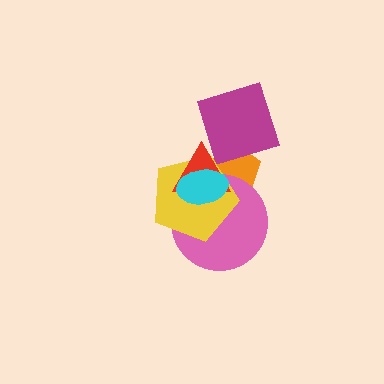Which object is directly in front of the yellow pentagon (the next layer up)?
The red triangle is directly in front of the yellow pentagon.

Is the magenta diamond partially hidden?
Yes, it is partially covered by another shape.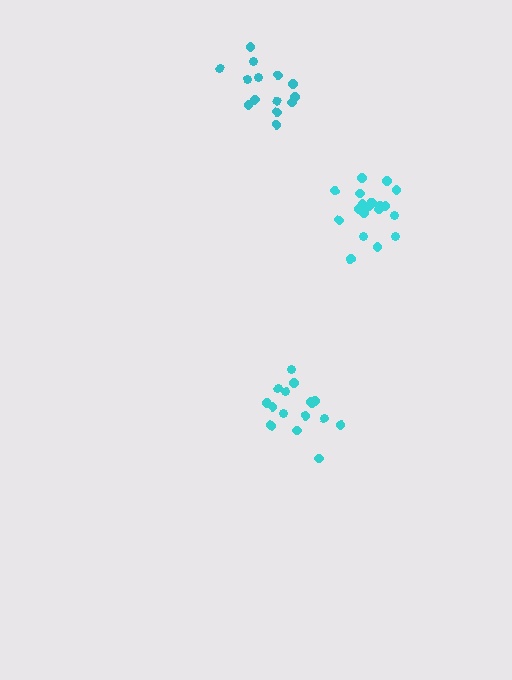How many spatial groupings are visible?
There are 3 spatial groupings.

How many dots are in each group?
Group 1: 14 dots, Group 2: 16 dots, Group 3: 19 dots (49 total).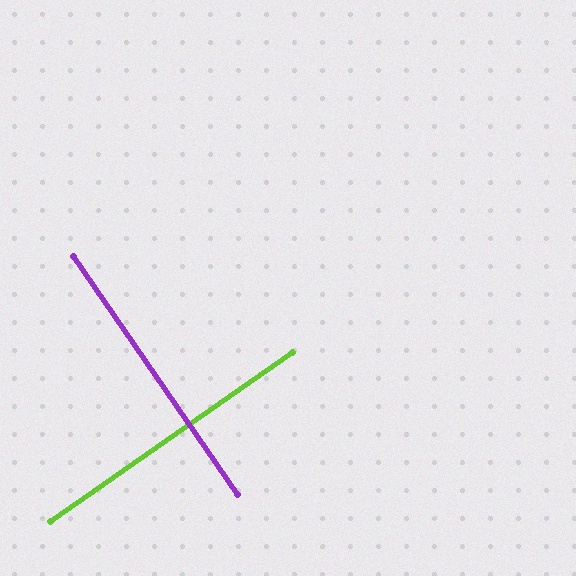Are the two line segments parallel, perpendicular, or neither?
Perpendicular — they meet at approximately 90°.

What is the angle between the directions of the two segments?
Approximately 90 degrees.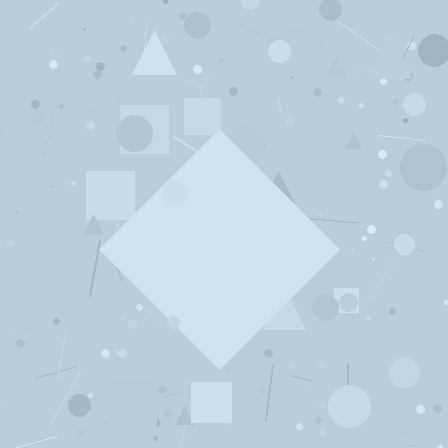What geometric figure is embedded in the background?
A diamond is embedded in the background.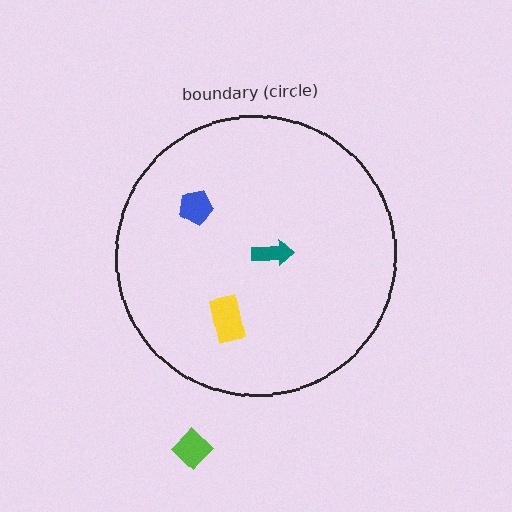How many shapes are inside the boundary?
3 inside, 1 outside.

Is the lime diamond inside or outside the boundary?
Outside.